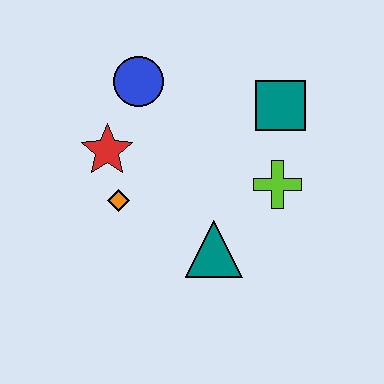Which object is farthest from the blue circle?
The teal triangle is farthest from the blue circle.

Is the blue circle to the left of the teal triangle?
Yes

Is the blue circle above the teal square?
Yes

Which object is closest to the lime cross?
The teal square is closest to the lime cross.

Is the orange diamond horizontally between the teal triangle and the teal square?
No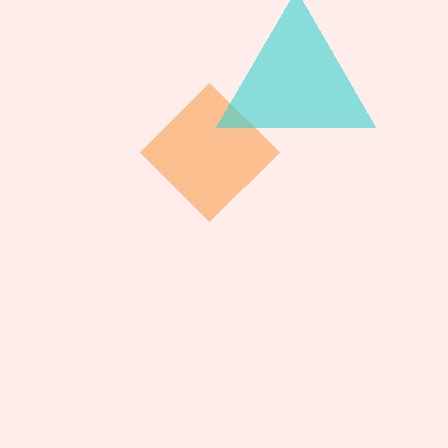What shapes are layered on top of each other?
The layered shapes are: an orange diamond, a cyan triangle.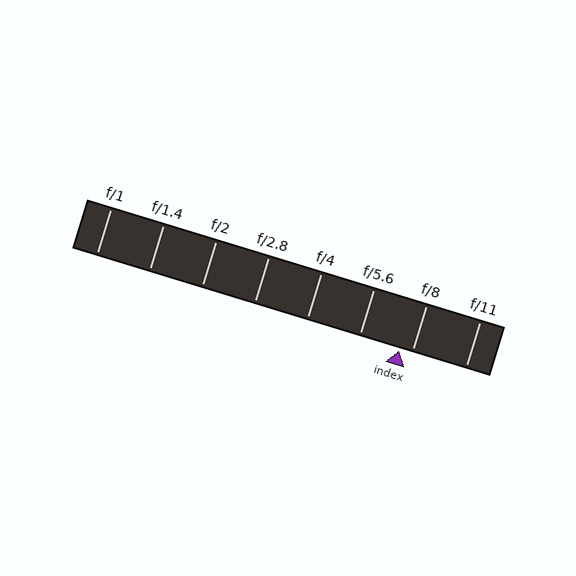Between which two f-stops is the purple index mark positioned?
The index mark is between f/5.6 and f/8.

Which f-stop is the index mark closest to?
The index mark is closest to f/8.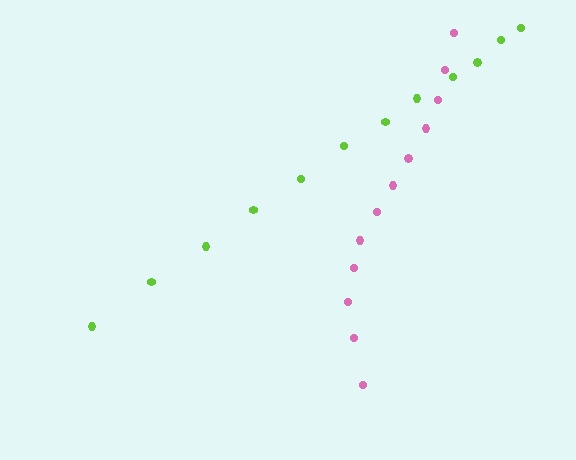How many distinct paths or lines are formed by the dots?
There are 2 distinct paths.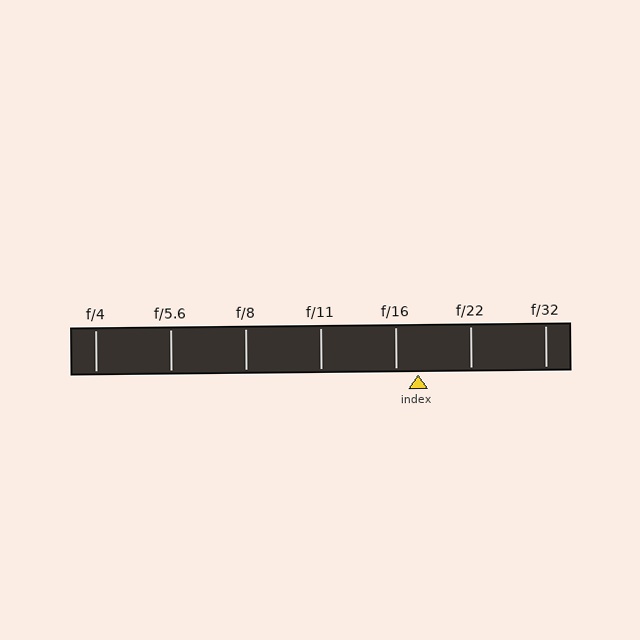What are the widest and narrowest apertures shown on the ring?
The widest aperture shown is f/4 and the narrowest is f/32.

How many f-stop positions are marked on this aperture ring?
There are 7 f-stop positions marked.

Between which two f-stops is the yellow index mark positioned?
The index mark is between f/16 and f/22.